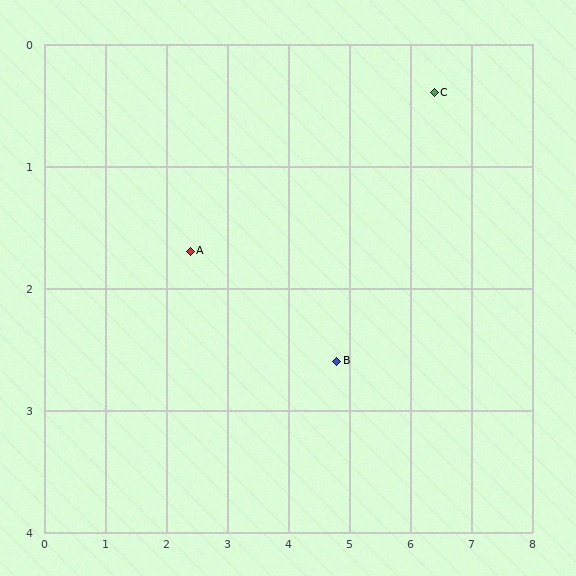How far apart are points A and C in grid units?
Points A and C are about 4.2 grid units apart.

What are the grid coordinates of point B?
Point B is at approximately (4.8, 2.6).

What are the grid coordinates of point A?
Point A is at approximately (2.4, 1.7).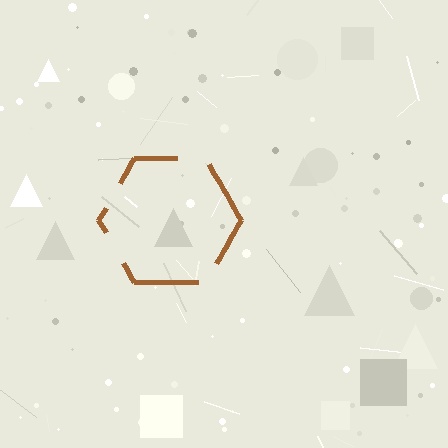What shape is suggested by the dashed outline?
The dashed outline suggests a hexagon.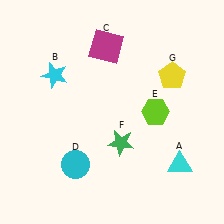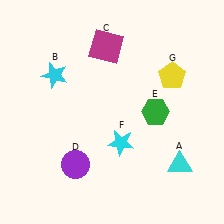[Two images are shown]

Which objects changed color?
D changed from cyan to purple. E changed from lime to green. F changed from green to cyan.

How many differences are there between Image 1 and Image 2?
There are 3 differences between the two images.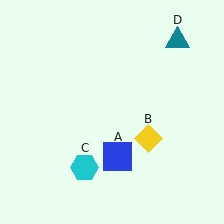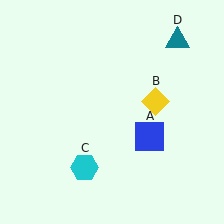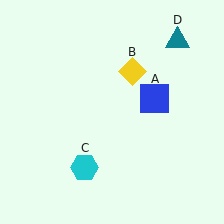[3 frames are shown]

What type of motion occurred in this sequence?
The blue square (object A), yellow diamond (object B) rotated counterclockwise around the center of the scene.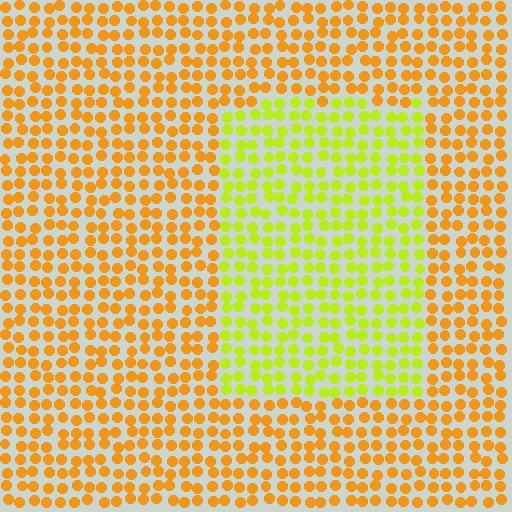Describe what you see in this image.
The image is filled with small orange elements in a uniform arrangement. A rectangle-shaped region is visible where the elements are tinted to a slightly different hue, forming a subtle color boundary.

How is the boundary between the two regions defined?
The boundary is defined purely by a slight shift in hue (about 41 degrees). Spacing, size, and orientation are identical on both sides.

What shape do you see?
I see a rectangle.